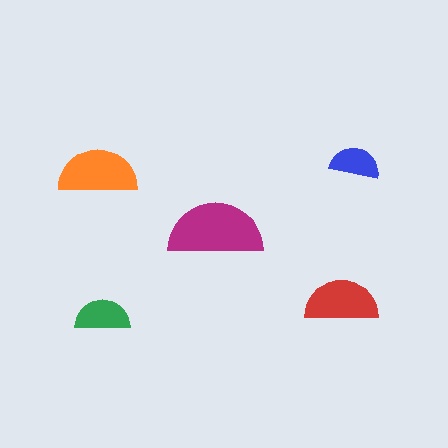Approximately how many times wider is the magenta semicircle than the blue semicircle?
About 2 times wider.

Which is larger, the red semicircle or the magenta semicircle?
The magenta one.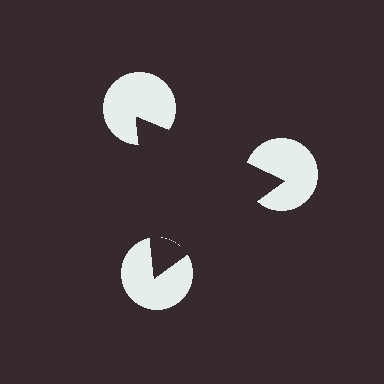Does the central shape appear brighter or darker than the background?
It typically appears slightly darker than the background, even though no actual brightness change is drawn.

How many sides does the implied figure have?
3 sides.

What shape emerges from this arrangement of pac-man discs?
An illusory triangle — its edges are inferred from the aligned wedge cuts in the pac-man discs, not physically drawn.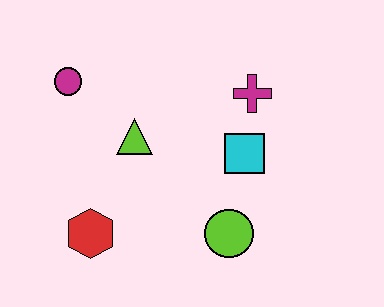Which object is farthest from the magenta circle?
The lime circle is farthest from the magenta circle.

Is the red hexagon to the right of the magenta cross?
No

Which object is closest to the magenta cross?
The cyan square is closest to the magenta cross.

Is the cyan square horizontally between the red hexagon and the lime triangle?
No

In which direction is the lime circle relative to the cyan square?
The lime circle is below the cyan square.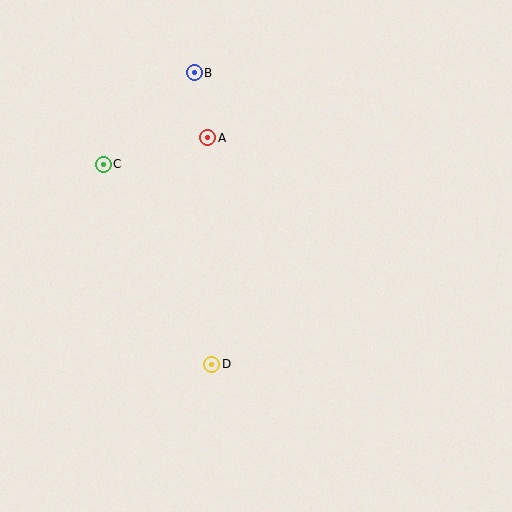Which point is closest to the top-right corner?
Point B is closest to the top-right corner.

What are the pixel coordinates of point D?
Point D is at (212, 364).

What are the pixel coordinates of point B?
Point B is at (194, 73).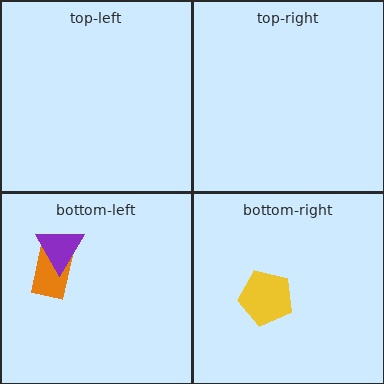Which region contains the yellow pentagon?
The bottom-right region.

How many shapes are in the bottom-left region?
2.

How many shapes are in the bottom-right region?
1.